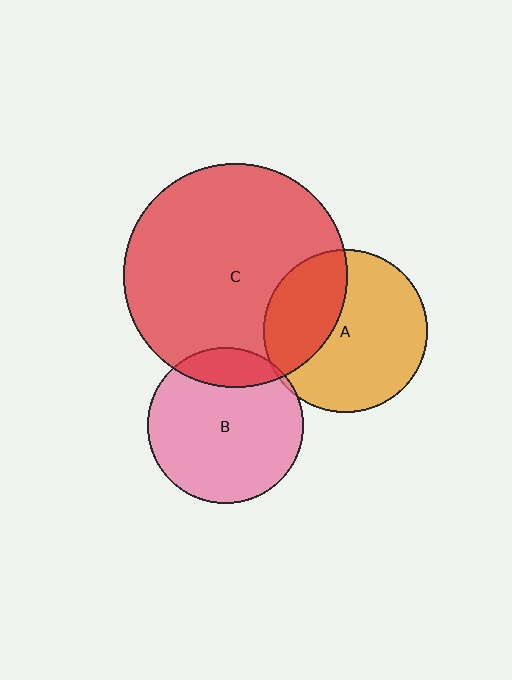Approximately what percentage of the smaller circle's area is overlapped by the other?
Approximately 5%.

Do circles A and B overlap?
Yes.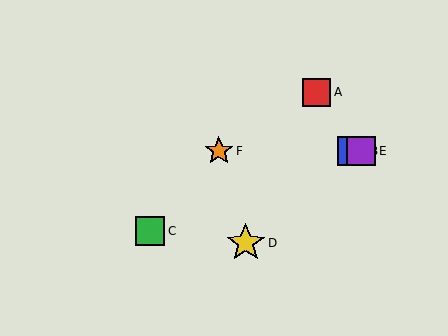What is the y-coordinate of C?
Object C is at y≈231.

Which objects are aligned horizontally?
Objects B, E, F are aligned horizontally.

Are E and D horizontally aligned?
No, E is at y≈151 and D is at y≈243.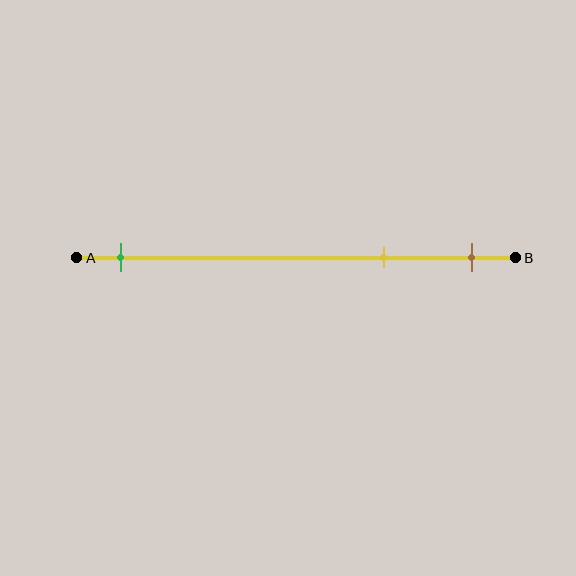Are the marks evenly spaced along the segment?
No, the marks are not evenly spaced.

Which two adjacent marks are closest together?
The yellow and brown marks are the closest adjacent pair.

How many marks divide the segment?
There are 3 marks dividing the segment.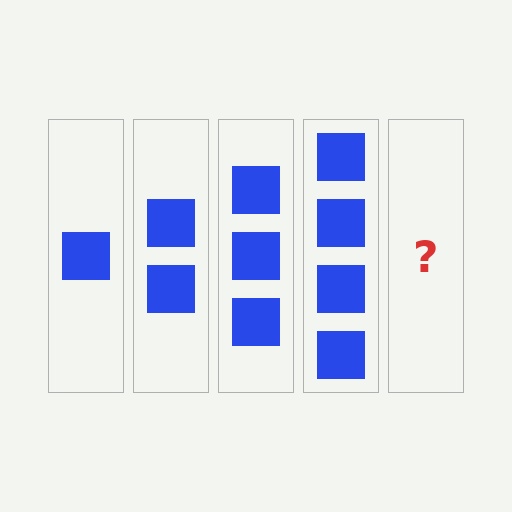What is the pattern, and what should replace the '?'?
The pattern is that each step adds one more square. The '?' should be 5 squares.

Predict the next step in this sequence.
The next step is 5 squares.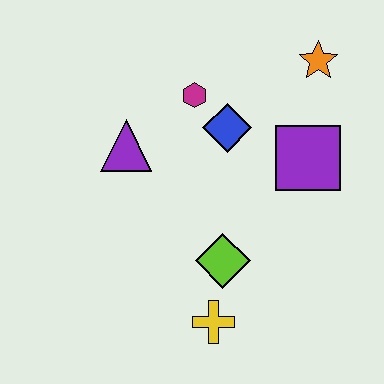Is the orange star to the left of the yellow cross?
No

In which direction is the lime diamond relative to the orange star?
The lime diamond is below the orange star.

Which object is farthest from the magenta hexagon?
The yellow cross is farthest from the magenta hexagon.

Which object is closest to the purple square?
The blue diamond is closest to the purple square.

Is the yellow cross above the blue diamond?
No